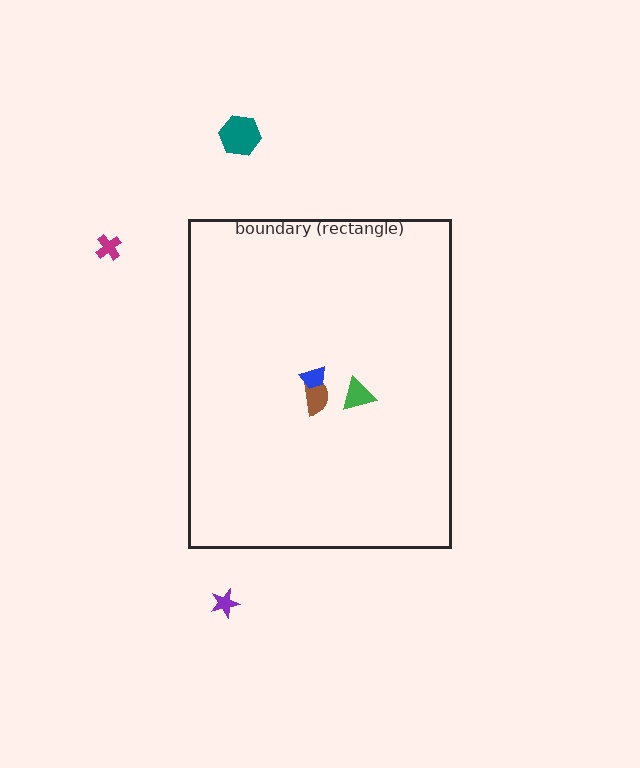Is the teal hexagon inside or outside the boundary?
Outside.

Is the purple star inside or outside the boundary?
Outside.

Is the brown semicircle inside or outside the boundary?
Inside.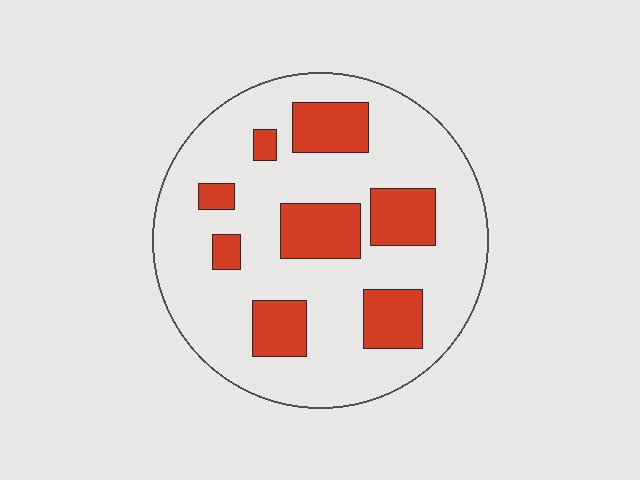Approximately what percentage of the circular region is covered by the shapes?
Approximately 25%.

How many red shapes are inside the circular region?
8.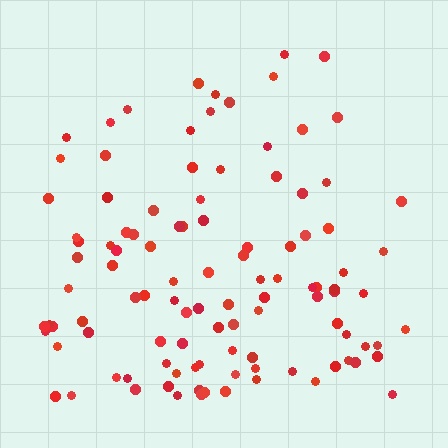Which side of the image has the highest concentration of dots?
The bottom.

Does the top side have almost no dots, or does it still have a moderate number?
Still a moderate number, just noticeably fewer than the bottom.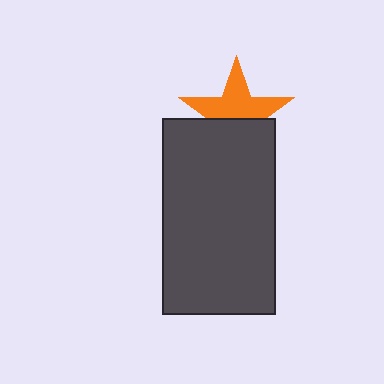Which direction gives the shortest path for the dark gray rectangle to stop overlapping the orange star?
Moving down gives the shortest separation.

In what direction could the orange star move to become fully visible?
The orange star could move up. That would shift it out from behind the dark gray rectangle entirely.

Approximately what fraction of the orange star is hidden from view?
Roughly 45% of the orange star is hidden behind the dark gray rectangle.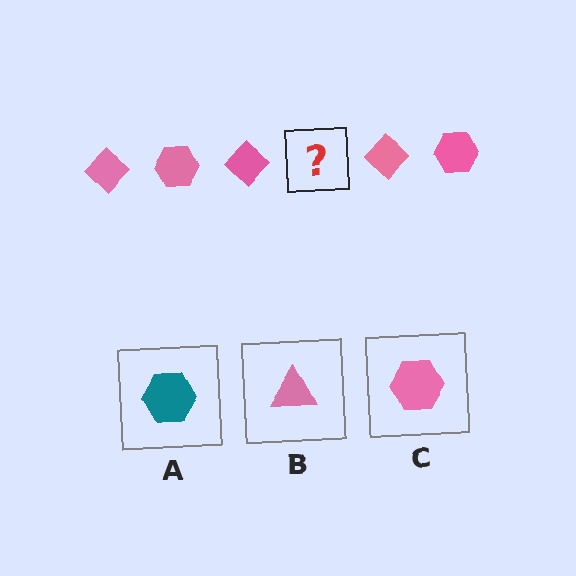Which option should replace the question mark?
Option C.